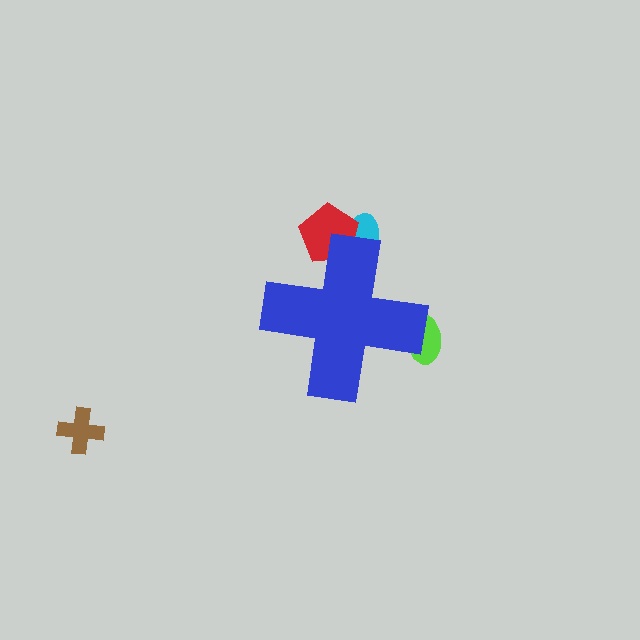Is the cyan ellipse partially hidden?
Yes, the cyan ellipse is partially hidden behind the blue cross.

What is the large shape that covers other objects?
A blue cross.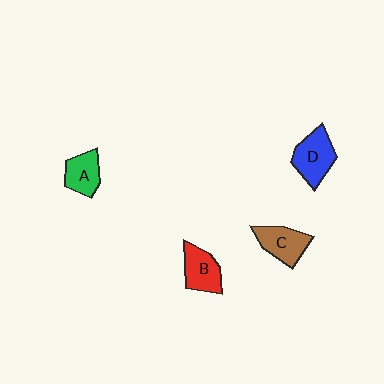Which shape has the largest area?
Shape D (blue).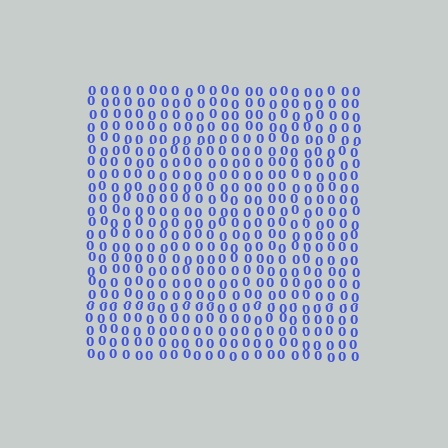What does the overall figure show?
The overall figure shows a square.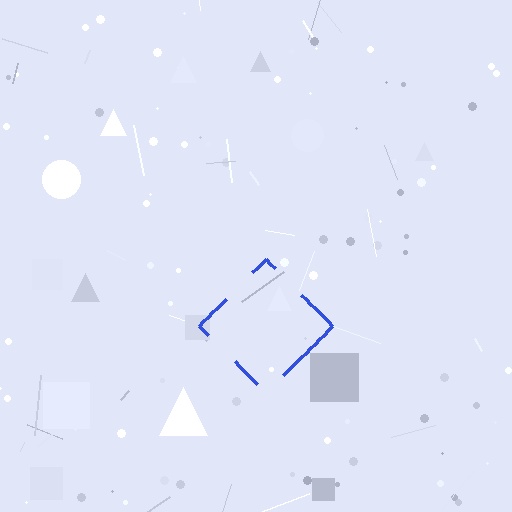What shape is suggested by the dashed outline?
The dashed outline suggests a diamond.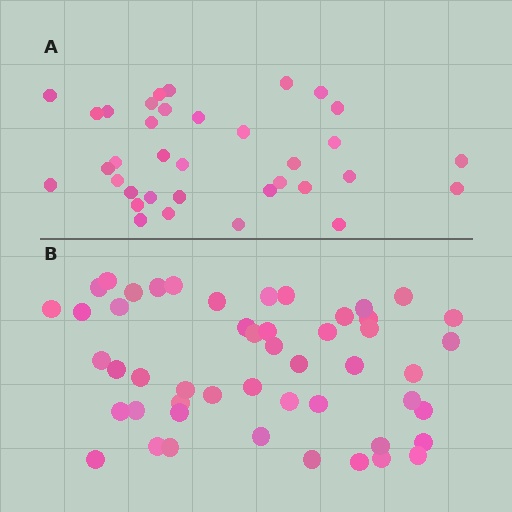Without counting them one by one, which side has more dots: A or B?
Region B (the bottom region) has more dots.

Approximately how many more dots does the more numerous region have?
Region B has approximately 15 more dots than region A.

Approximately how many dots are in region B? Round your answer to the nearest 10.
About 50 dots.